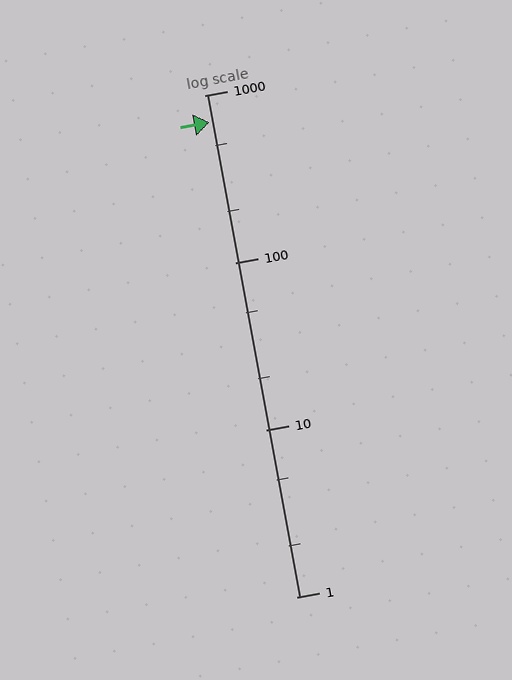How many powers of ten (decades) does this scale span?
The scale spans 3 decades, from 1 to 1000.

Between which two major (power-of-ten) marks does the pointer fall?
The pointer is between 100 and 1000.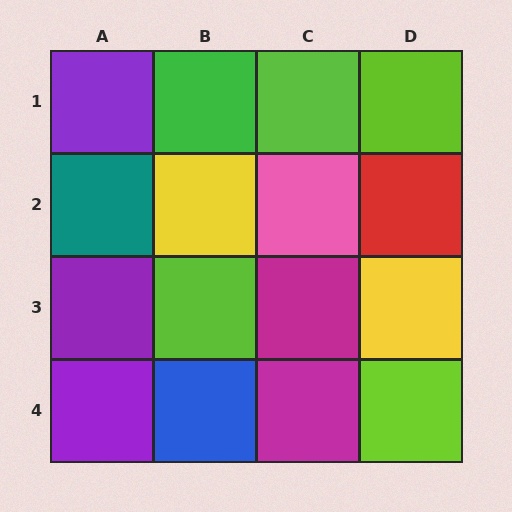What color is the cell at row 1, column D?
Lime.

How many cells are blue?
1 cell is blue.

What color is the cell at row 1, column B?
Green.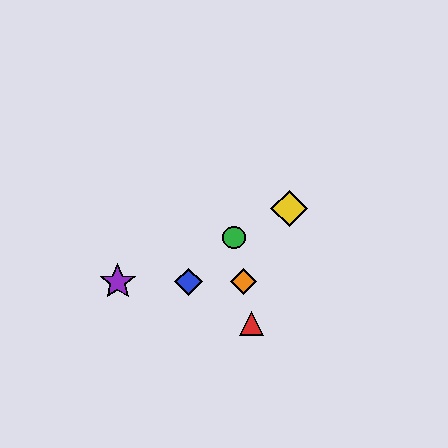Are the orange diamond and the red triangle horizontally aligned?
No, the orange diamond is at y≈282 and the red triangle is at y≈324.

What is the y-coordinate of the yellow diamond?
The yellow diamond is at y≈208.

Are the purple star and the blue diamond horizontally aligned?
Yes, both are at y≈282.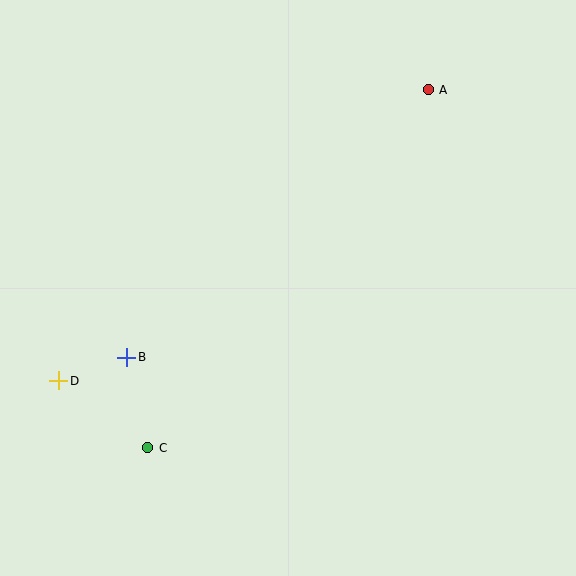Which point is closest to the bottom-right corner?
Point C is closest to the bottom-right corner.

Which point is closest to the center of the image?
Point B at (127, 357) is closest to the center.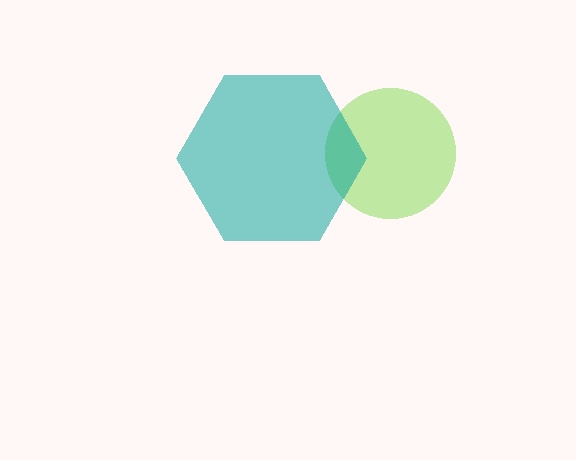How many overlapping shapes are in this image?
There are 2 overlapping shapes in the image.